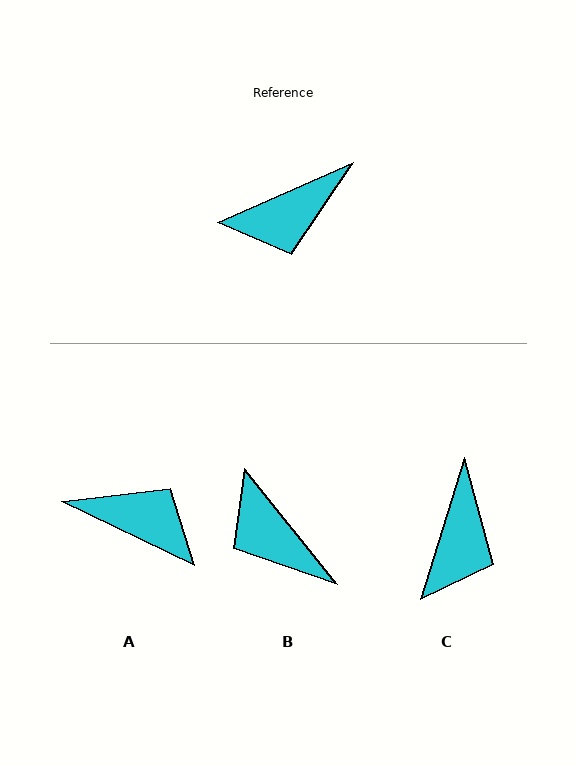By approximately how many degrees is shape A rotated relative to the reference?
Approximately 131 degrees counter-clockwise.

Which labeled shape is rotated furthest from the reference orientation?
A, about 131 degrees away.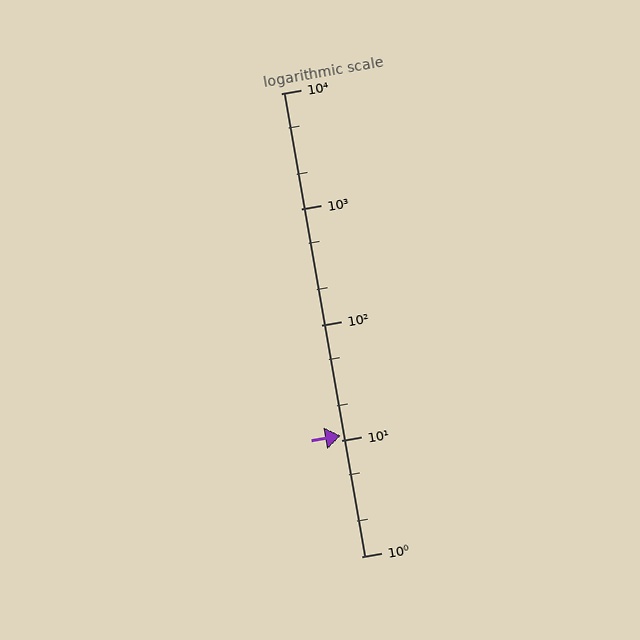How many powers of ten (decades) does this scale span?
The scale spans 4 decades, from 1 to 10000.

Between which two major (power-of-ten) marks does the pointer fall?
The pointer is between 10 and 100.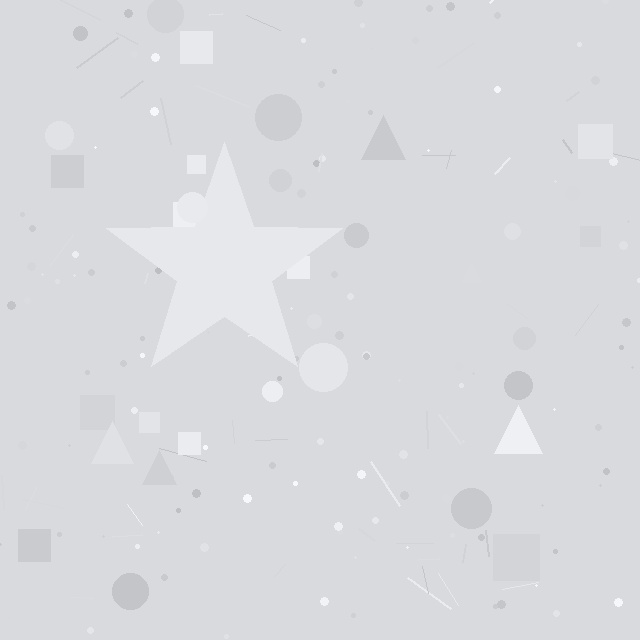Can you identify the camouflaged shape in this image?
The camouflaged shape is a star.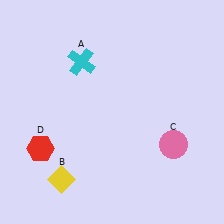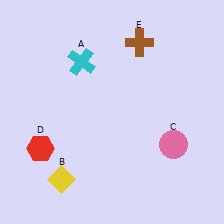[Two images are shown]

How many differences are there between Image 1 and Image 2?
There is 1 difference between the two images.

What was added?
A brown cross (E) was added in Image 2.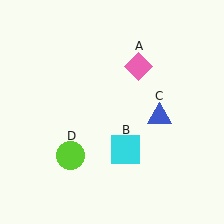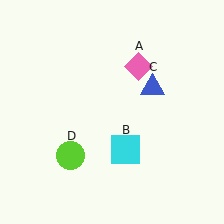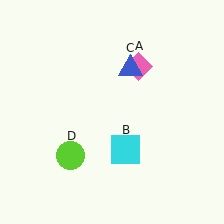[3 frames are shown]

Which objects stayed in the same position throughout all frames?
Pink diamond (object A) and cyan square (object B) and lime circle (object D) remained stationary.